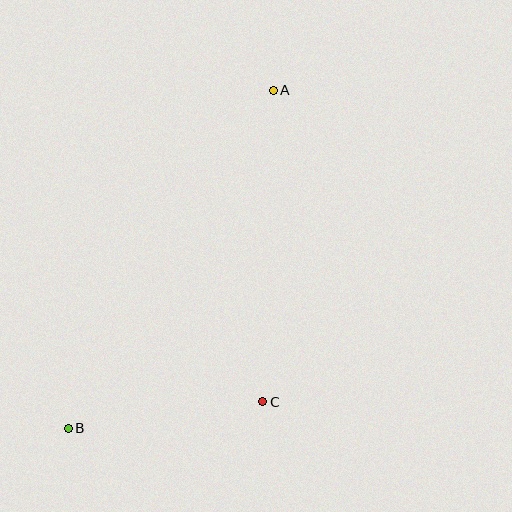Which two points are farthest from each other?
Points A and B are farthest from each other.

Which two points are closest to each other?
Points B and C are closest to each other.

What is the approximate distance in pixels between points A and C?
The distance between A and C is approximately 312 pixels.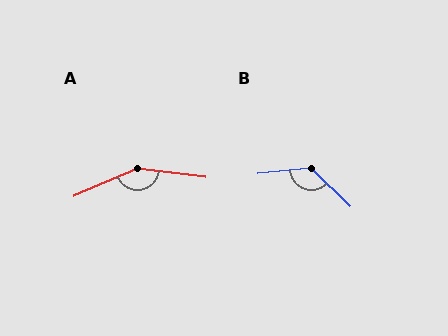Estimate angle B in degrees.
Approximately 131 degrees.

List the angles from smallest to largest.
B (131°), A (150°).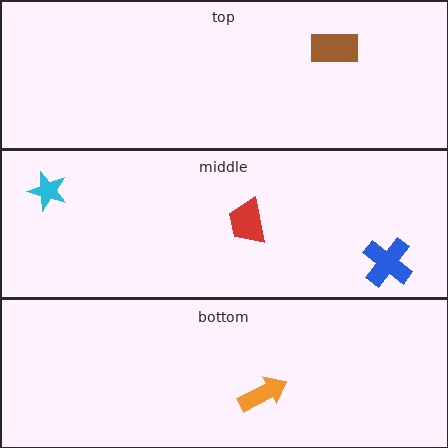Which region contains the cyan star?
The middle region.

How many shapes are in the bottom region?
1.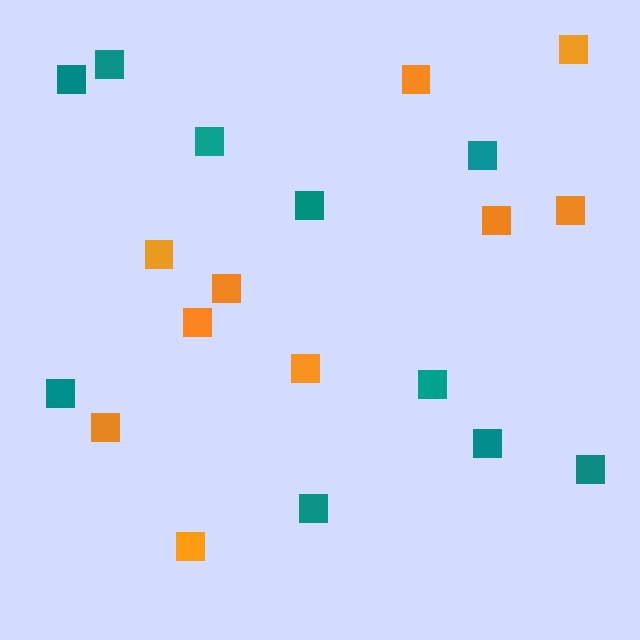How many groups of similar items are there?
There are 2 groups: one group of orange squares (10) and one group of teal squares (10).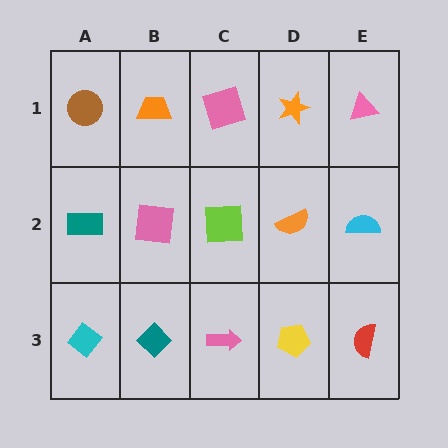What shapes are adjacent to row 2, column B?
An orange trapezoid (row 1, column B), a teal diamond (row 3, column B), a teal rectangle (row 2, column A), a lime square (row 2, column C).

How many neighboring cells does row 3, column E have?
2.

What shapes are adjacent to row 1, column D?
An orange semicircle (row 2, column D), a pink square (row 1, column C), a pink triangle (row 1, column E).